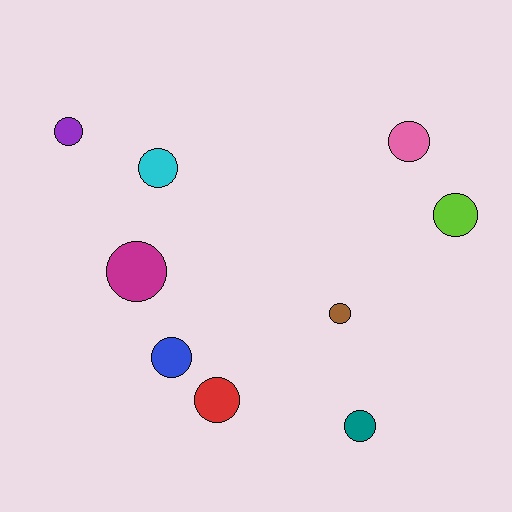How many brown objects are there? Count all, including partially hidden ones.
There is 1 brown object.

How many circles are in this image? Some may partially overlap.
There are 9 circles.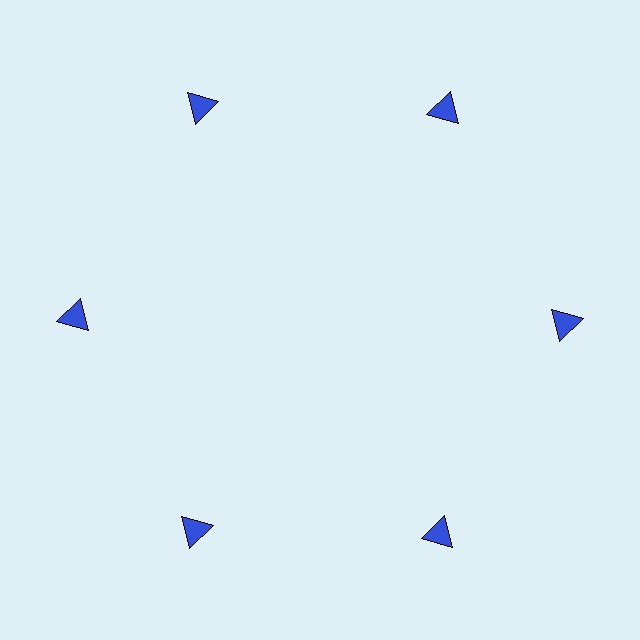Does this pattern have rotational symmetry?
Yes, this pattern has 6-fold rotational symmetry. It looks the same after rotating 60 degrees around the center.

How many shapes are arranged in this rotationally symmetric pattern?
There are 6 shapes, arranged in 6 groups of 1.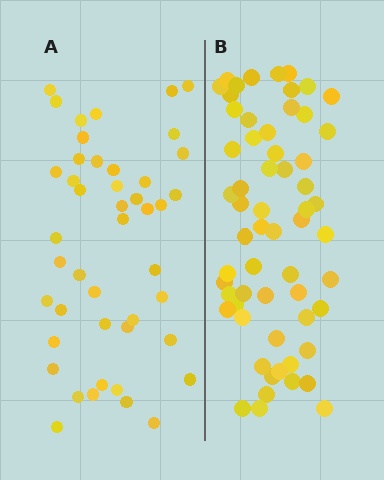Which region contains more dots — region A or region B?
Region B (the right region) has more dots.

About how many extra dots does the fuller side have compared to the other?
Region B has approximately 15 more dots than region A.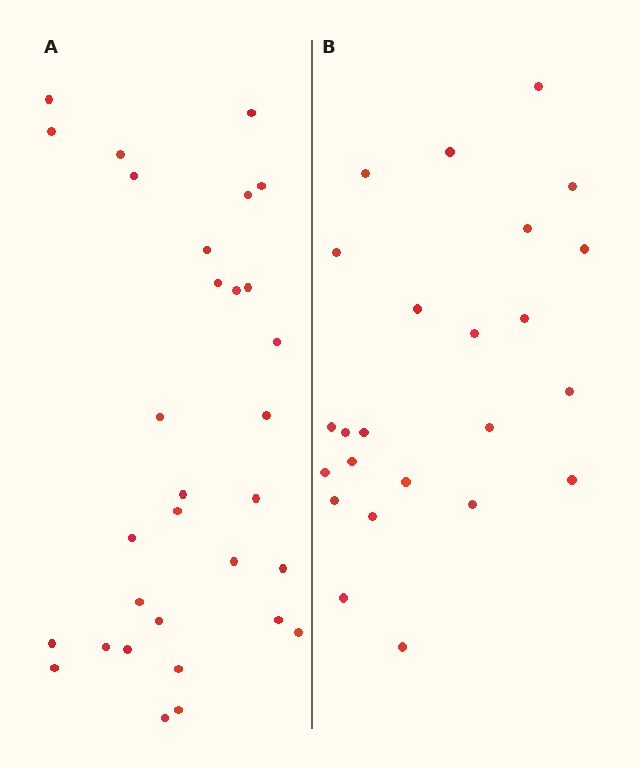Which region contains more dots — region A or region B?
Region A (the left region) has more dots.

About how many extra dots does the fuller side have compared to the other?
Region A has roughly 8 or so more dots than region B.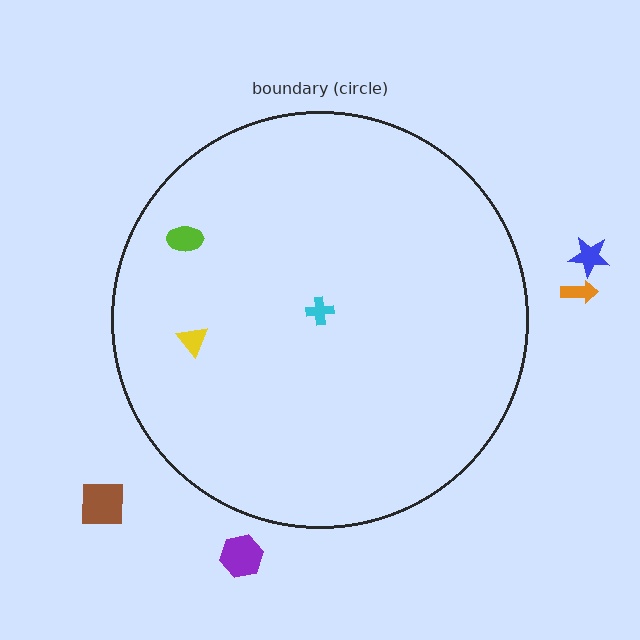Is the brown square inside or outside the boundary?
Outside.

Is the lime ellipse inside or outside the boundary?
Inside.